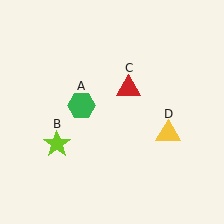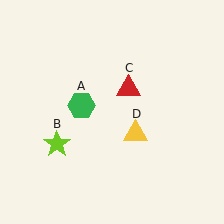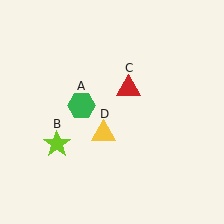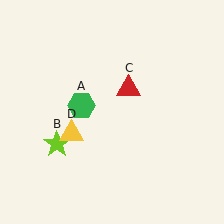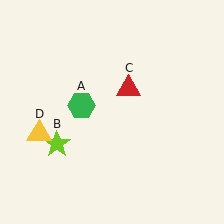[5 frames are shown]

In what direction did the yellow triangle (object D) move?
The yellow triangle (object D) moved left.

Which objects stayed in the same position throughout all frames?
Green hexagon (object A) and lime star (object B) and red triangle (object C) remained stationary.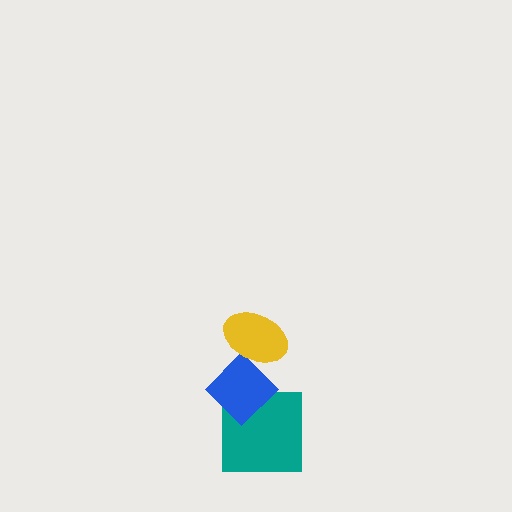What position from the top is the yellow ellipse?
The yellow ellipse is 1st from the top.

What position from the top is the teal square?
The teal square is 3rd from the top.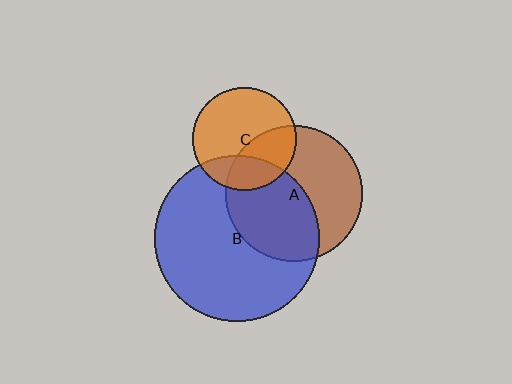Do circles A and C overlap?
Yes.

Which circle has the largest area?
Circle B (blue).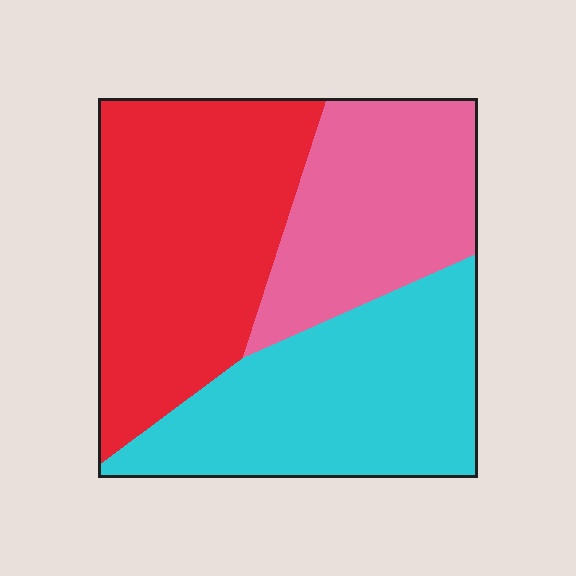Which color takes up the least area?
Pink, at roughly 25%.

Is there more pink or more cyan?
Cyan.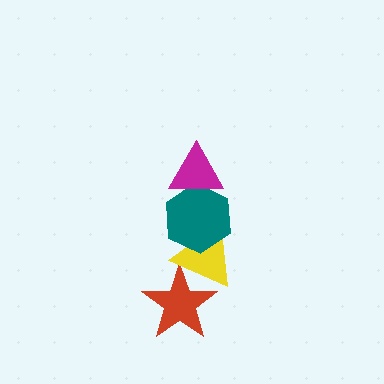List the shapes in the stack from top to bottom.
From top to bottom: the magenta triangle, the teal hexagon, the yellow triangle, the red star.